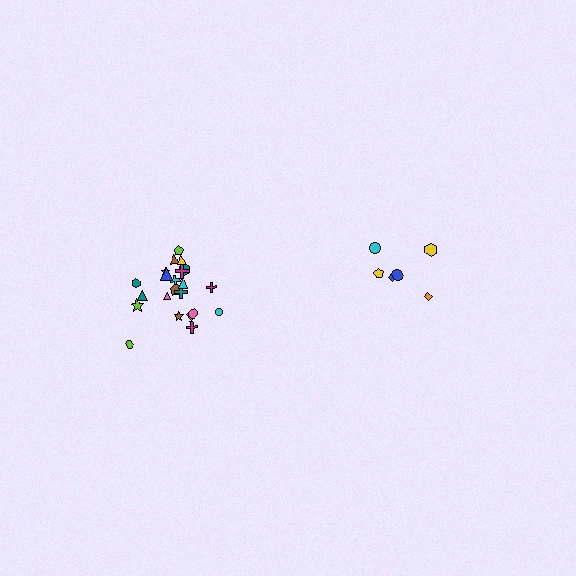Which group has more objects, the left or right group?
The left group.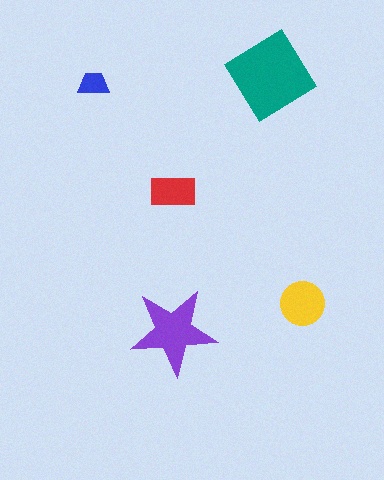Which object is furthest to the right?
The yellow circle is rightmost.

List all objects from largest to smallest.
The teal diamond, the purple star, the yellow circle, the red rectangle, the blue trapezoid.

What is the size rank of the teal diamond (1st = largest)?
1st.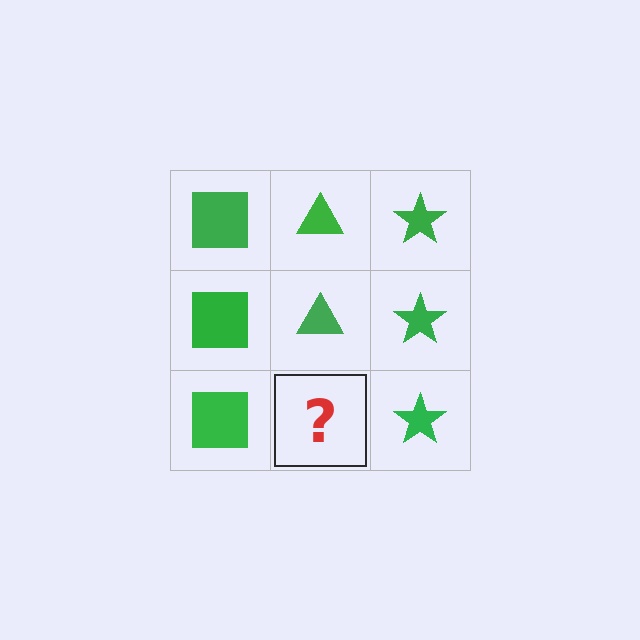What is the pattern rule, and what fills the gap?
The rule is that each column has a consistent shape. The gap should be filled with a green triangle.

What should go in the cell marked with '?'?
The missing cell should contain a green triangle.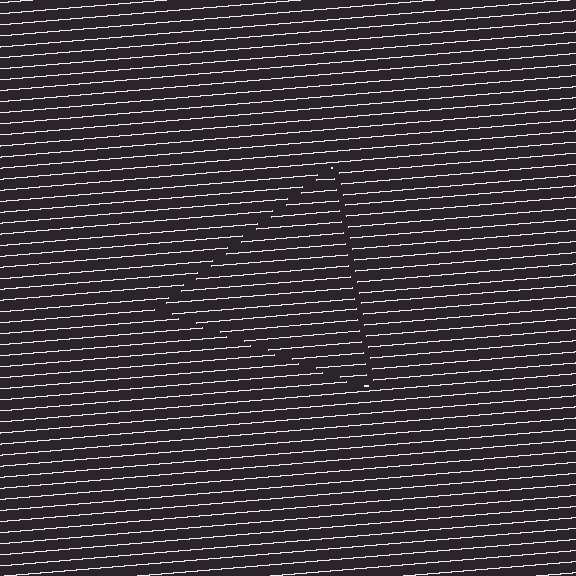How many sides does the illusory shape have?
3 sides — the line-ends trace a triangle.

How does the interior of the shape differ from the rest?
The interior of the shape contains the same grating, shifted by half a period — the contour is defined by the phase discontinuity where line-ends from the inner and outer gratings abut.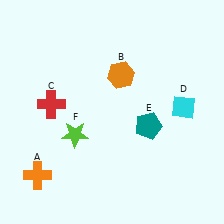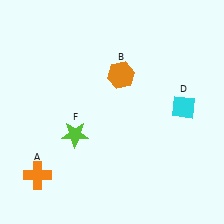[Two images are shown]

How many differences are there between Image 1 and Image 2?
There are 2 differences between the two images.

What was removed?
The teal pentagon (E), the red cross (C) were removed in Image 2.